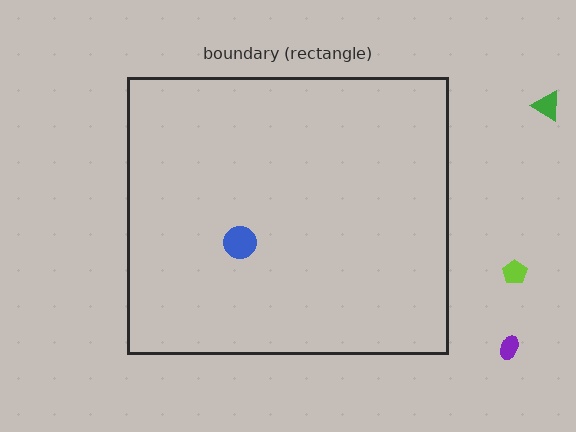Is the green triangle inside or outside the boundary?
Outside.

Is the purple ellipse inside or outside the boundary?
Outside.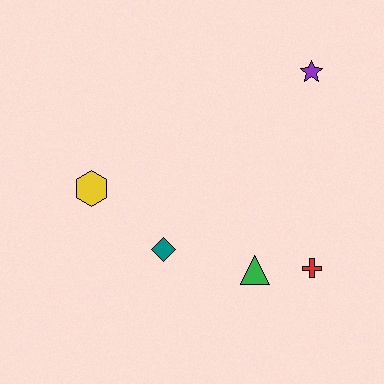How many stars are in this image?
There is 1 star.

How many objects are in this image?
There are 5 objects.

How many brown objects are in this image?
There are no brown objects.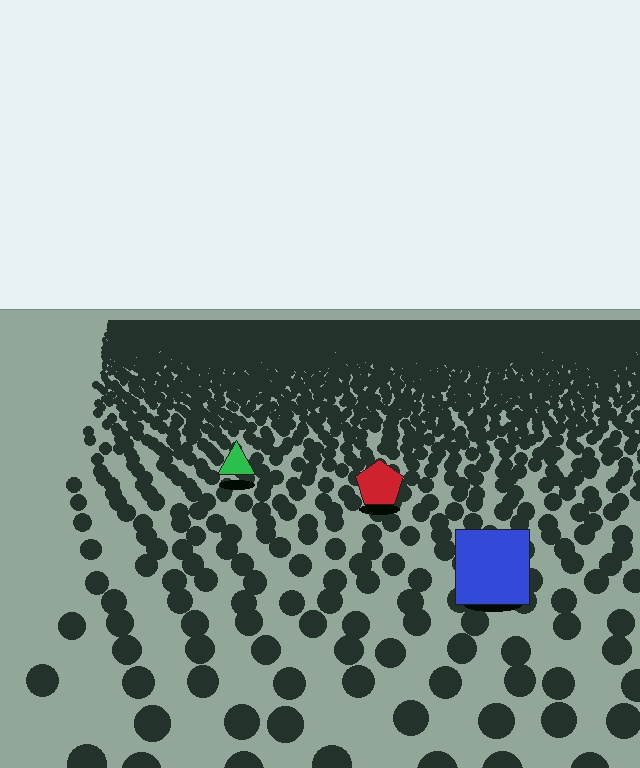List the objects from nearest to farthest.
From nearest to farthest: the blue square, the red pentagon, the green triangle.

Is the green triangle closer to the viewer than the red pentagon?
No. The red pentagon is closer — you can tell from the texture gradient: the ground texture is coarser near it.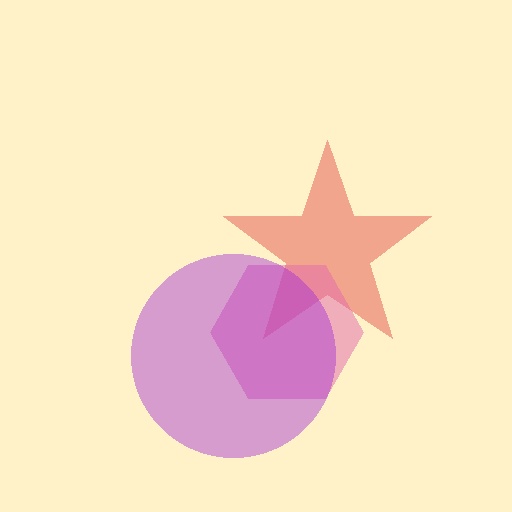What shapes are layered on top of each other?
The layered shapes are: a red star, a pink hexagon, a purple circle.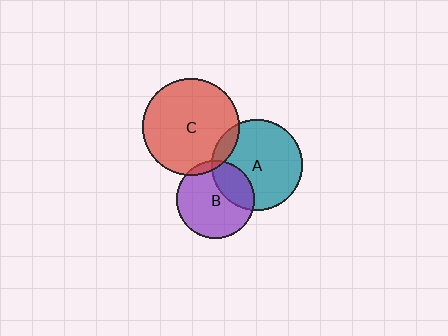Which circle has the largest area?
Circle C (red).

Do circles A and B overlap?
Yes.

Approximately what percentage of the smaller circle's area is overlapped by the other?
Approximately 30%.